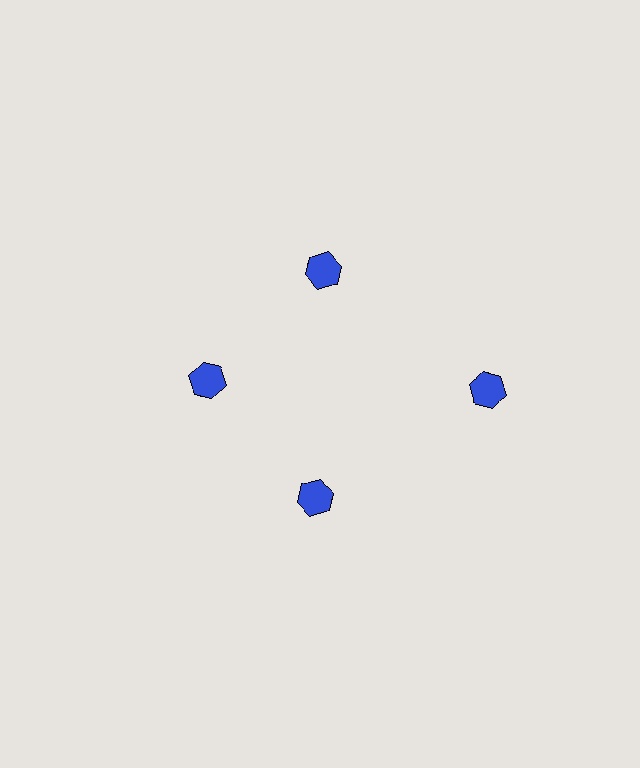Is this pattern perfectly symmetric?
No. The 4 blue hexagons are arranged in a ring, but one element near the 3 o'clock position is pushed outward from the center, breaking the 4-fold rotational symmetry.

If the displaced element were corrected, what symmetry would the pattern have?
It would have 4-fold rotational symmetry — the pattern would map onto itself every 90 degrees.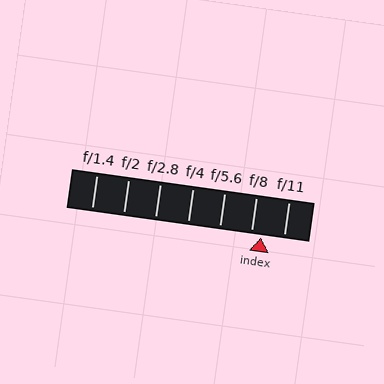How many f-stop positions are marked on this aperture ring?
There are 7 f-stop positions marked.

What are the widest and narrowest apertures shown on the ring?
The widest aperture shown is f/1.4 and the narrowest is f/11.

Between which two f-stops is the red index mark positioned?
The index mark is between f/8 and f/11.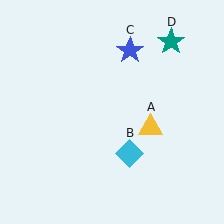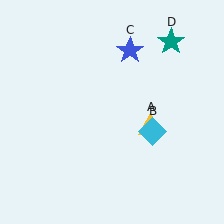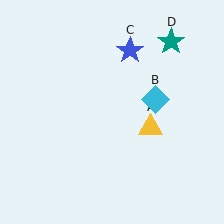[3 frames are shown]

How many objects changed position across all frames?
1 object changed position: cyan diamond (object B).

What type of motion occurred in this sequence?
The cyan diamond (object B) rotated counterclockwise around the center of the scene.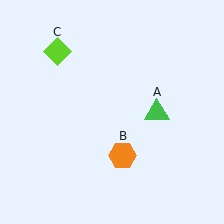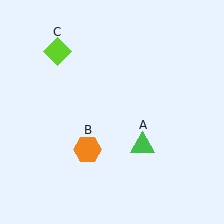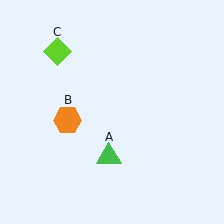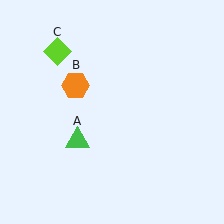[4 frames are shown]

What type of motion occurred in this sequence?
The green triangle (object A), orange hexagon (object B) rotated clockwise around the center of the scene.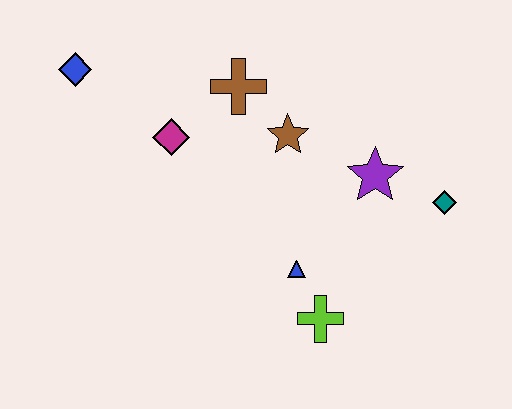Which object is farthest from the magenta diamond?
The teal diamond is farthest from the magenta diamond.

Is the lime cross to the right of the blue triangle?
Yes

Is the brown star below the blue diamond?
Yes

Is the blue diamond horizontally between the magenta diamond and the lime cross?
No